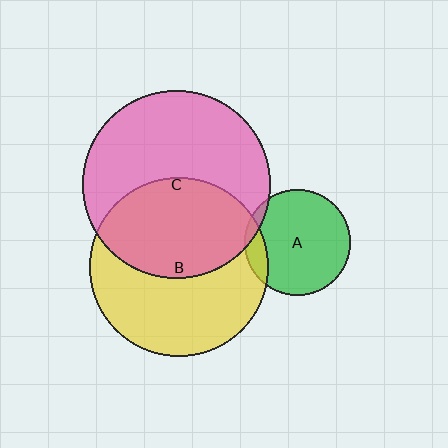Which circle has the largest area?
Circle C (pink).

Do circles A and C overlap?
Yes.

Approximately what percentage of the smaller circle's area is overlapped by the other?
Approximately 5%.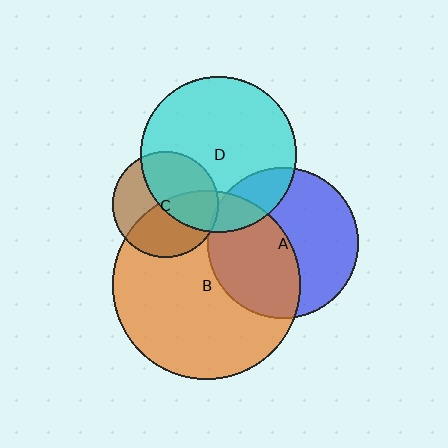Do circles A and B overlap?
Yes.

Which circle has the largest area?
Circle B (orange).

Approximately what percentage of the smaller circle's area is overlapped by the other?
Approximately 45%.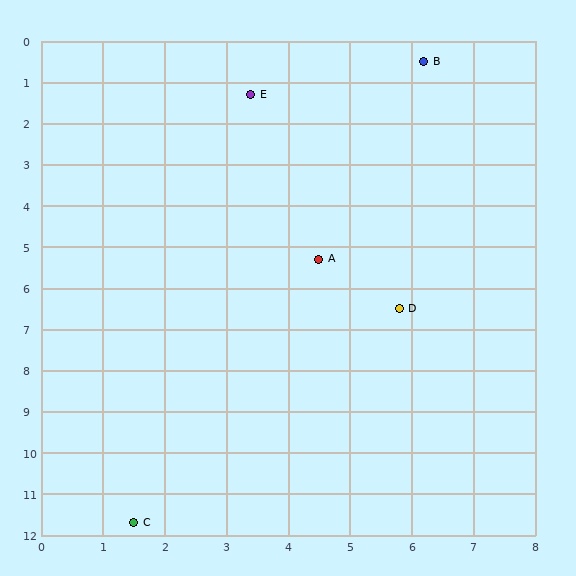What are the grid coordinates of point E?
Point E is at approximately (3.4, 1.3).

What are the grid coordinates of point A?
Point A is at approximately (4.5, 5.3).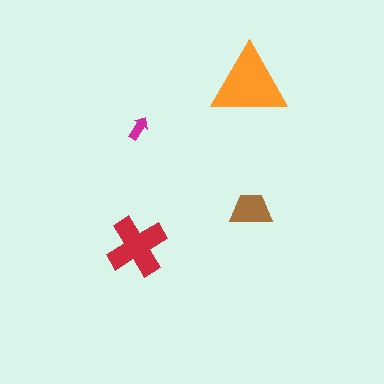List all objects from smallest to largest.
The magenta arrow, the brown trapezoid, the red cross, the orange triangle.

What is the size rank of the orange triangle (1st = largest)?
1st.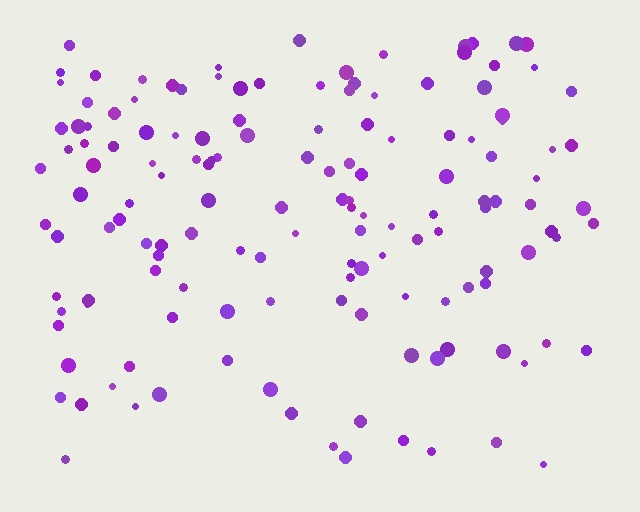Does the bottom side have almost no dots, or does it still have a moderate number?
Still a moderate number, just noticeably fewer than the top.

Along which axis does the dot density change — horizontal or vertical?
Vertical.